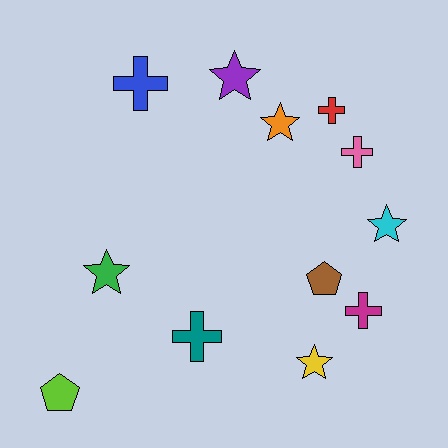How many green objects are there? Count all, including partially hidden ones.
There is 1 green object.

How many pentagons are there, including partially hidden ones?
There are 2 pentagons.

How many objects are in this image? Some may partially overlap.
There are 12 objects.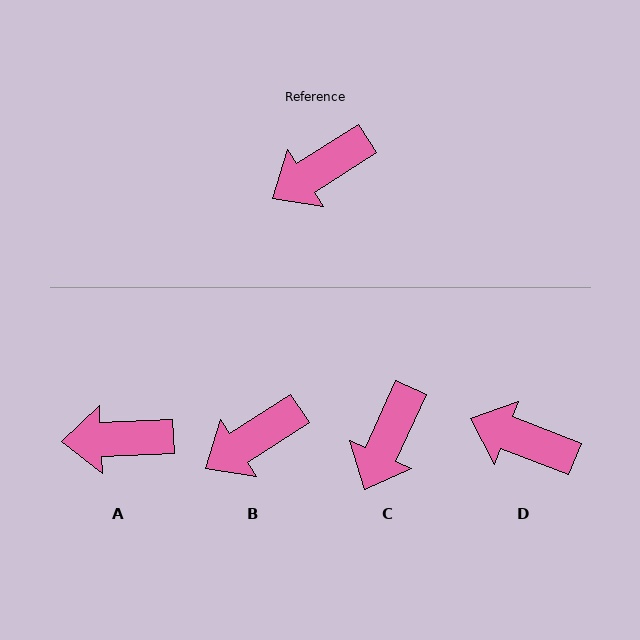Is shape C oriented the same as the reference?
No, it is off by about 33 degrees.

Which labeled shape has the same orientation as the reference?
B.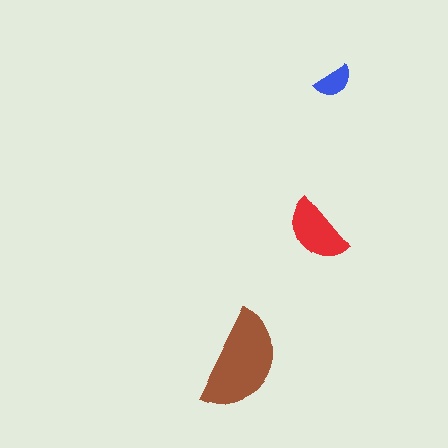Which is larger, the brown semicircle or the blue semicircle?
The brown one.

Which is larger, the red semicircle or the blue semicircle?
The red one.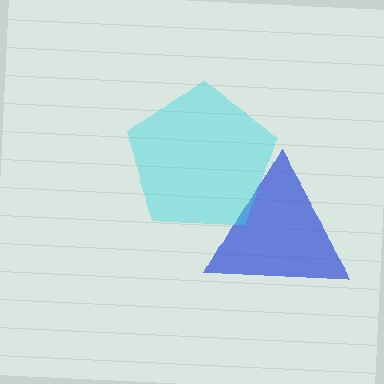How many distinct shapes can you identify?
There are 2 distinct shapes: a blue triangle, a cyan pentagon.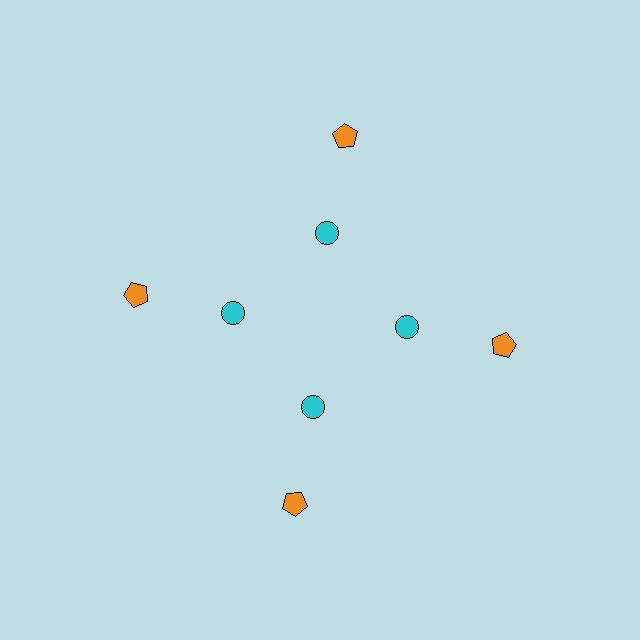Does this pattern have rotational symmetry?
Yes, this pattern has 4-fold rotational symmetry. It looks the same after rotating 90 degrees around the center.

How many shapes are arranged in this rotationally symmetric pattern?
There are 8 shapes, arranged in 4 groups of 2.